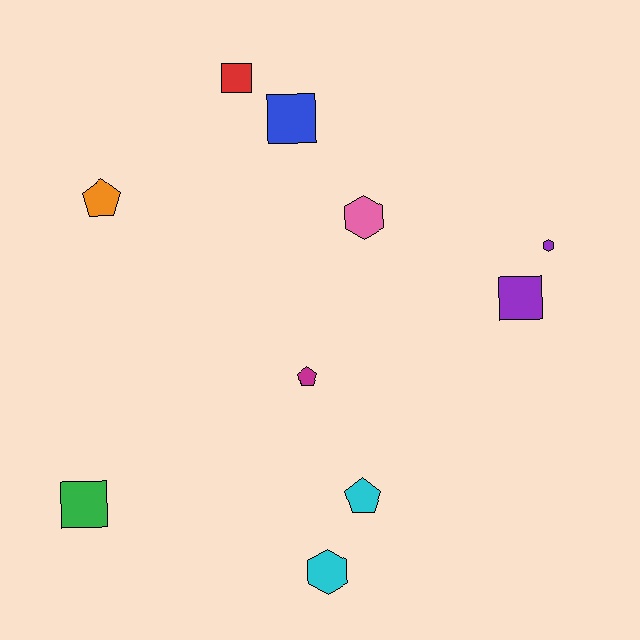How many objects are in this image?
There are 10 objects.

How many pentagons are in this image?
There are 3 pentagons.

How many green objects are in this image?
There is 1 green object.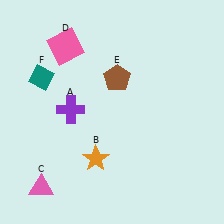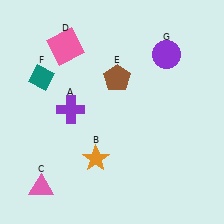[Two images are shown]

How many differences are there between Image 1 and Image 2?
There is 1 difference between the two images.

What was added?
A purple circle (G) was added in Image 2.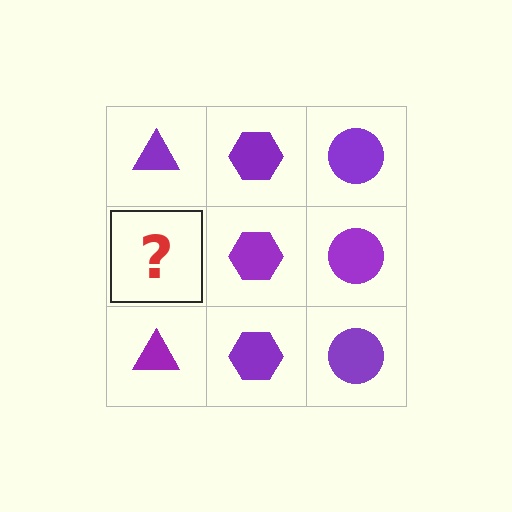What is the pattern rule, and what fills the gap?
The rule is that each column has a consistent shape. The gap should be filled with a purple triangle.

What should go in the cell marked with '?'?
The missing cell should contain a purple triangle.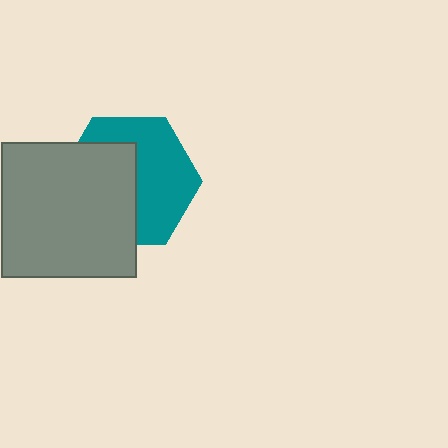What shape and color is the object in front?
The object in front is a gray square.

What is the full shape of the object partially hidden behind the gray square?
The partially hidden object is a teal hexagon.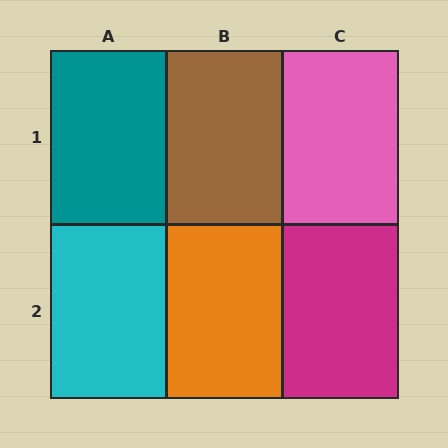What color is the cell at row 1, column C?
Pink.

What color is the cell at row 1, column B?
Brown.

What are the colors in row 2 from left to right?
Cyan, orange, magenta.